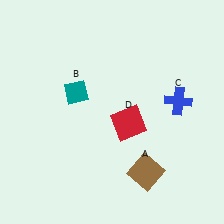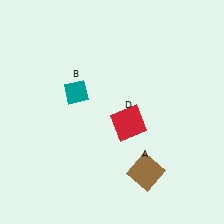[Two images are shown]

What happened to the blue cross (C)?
The blue cross (C) was removed in Image 2. It was in the top-right area of Image 1.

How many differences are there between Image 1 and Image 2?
There is 1 difference between the two images.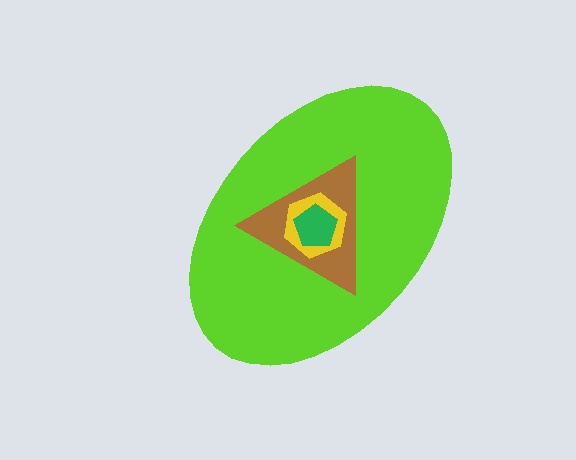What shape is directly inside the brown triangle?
The yellow hexagon.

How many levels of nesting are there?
4.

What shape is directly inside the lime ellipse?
The brown triangle.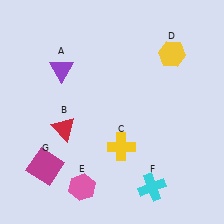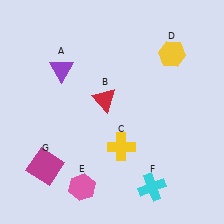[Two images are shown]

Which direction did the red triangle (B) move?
The red triangle (B) moved right.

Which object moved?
The red triangle (B) moved right.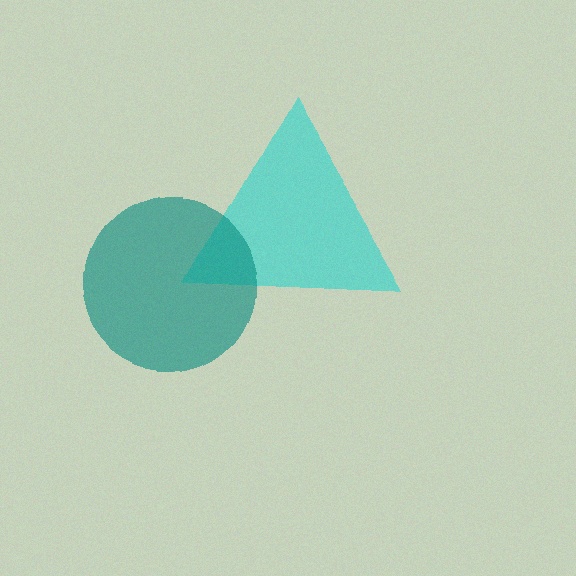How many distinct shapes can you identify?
There are 2 distinct shapes: a cyan triangle, a teal circle.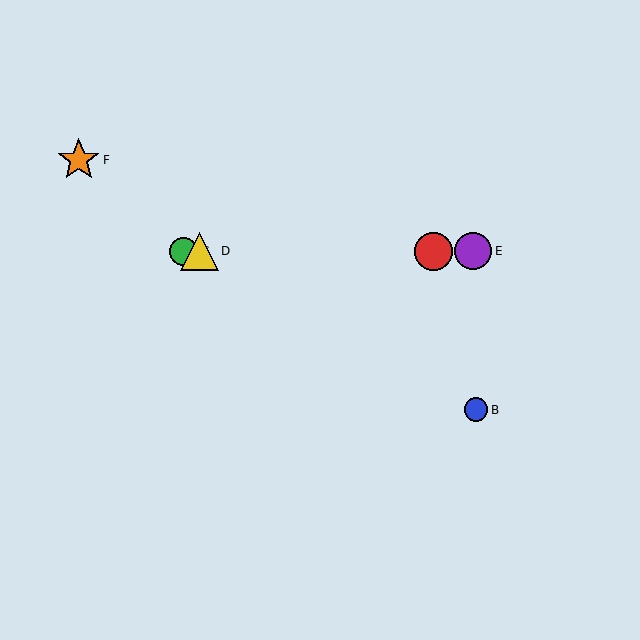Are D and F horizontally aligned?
No, D is at y≈251 and F is at y≈160.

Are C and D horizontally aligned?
Yes, both are at y≈251.